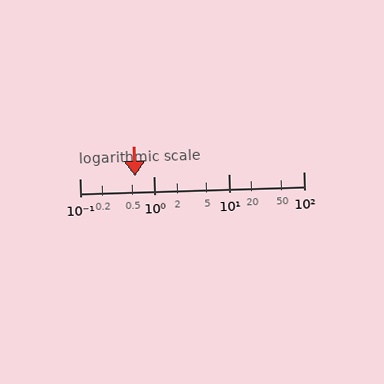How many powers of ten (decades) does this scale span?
The scale spans 3 decades, from 0.1 to 100.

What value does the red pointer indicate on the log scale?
The pointer indicates approximately 0.55.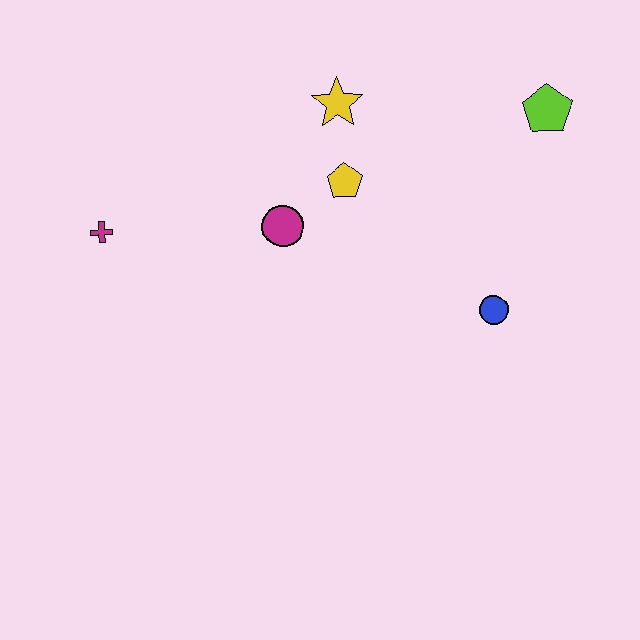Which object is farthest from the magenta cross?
The lime pentagon is farthest from the magenta cross.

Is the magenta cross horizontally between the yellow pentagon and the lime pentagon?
No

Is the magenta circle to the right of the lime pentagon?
No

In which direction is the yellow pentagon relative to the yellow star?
The yellow pentagon is below the yellow star.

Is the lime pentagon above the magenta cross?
Yes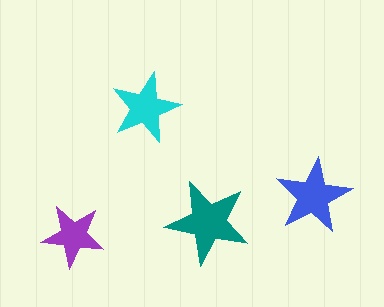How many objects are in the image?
There are 4 objects in the image.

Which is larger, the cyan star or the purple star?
The cyan one.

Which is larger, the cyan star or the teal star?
The teal one.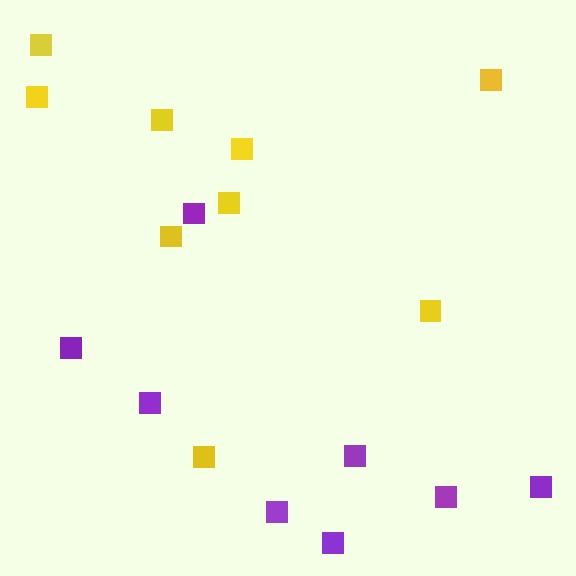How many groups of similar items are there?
There are 2 groups: one group of purple squares (8) and one group of yellow squares (9).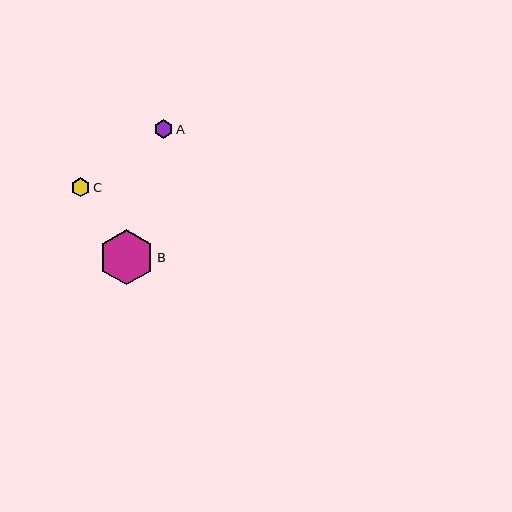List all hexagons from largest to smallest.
From largest to smallest: B, C, A.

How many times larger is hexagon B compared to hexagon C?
Hexagon B is approximately 2.8 times the size of hexagon C.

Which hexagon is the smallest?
Hexagon A is the smallest with a size of approximately 19 pixels.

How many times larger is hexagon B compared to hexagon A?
Hexagon B is approximately 2.9 times the size of hexagon A.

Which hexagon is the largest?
Hexagon B is the largest with a size of approximately 55 pixels.